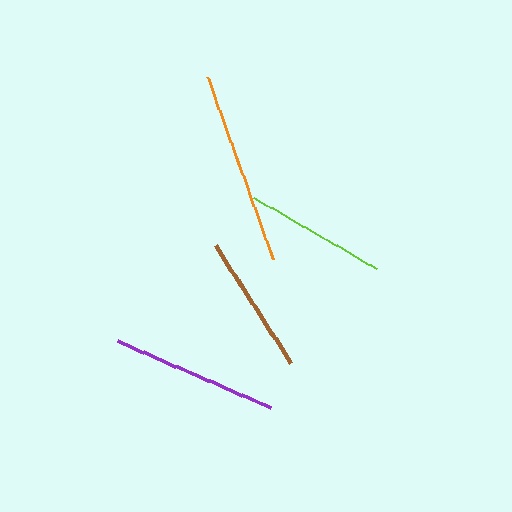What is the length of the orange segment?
The orange segment is approximately 193 pixels long.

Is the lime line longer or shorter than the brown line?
The lime line is longer than the brown line.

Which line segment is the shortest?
The brown line is the shortest at approximately 140 pixels.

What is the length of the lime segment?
The lime segment is approximately 142 pixels long.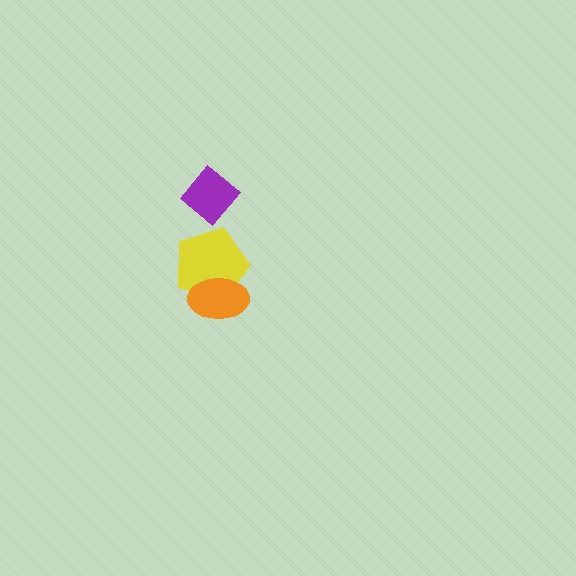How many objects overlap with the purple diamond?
0 objects overlap with the purple diamond.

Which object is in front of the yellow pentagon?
The orange ellipse is in front of the yellow pentagon.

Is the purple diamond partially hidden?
No, no other shape covers it.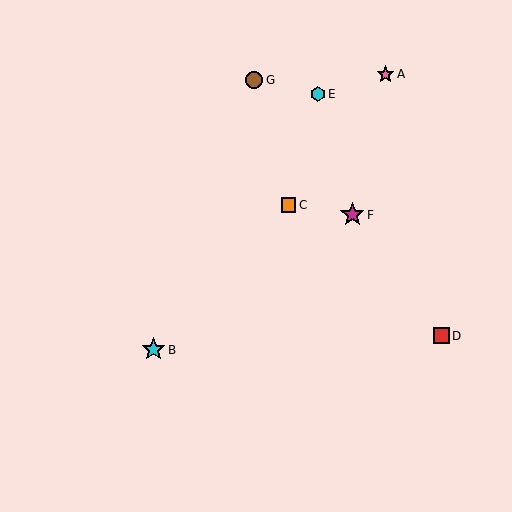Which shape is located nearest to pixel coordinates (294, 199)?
The orange square (labeled C) at (289, 205) is nearest to that location.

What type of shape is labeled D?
Shape D is a red square.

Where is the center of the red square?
The center of the red square is at (441, 336).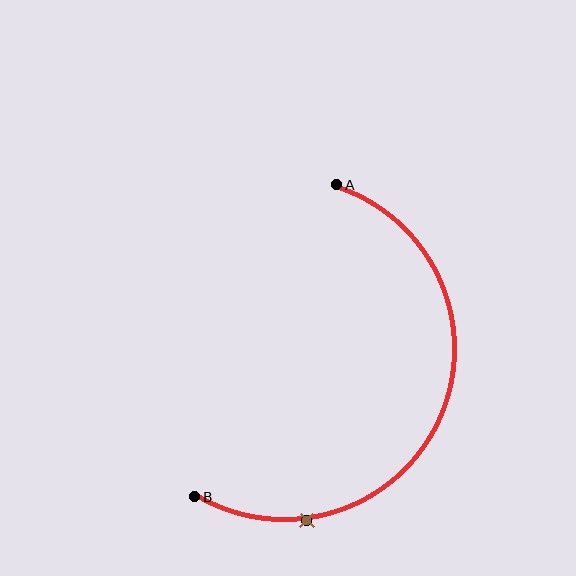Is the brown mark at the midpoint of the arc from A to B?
No. The brown mark lies on the arc but is closer to endpoint B. The arc midpoint would be at the point on the curve equidistant along the arc from both A and B.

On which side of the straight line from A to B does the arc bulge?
The arc bulges to the right of the straight line connecting A and B.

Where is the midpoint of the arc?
The arc midpoint is the point on the curve farthest from the straight line joining A and B. It sits to the right of that line.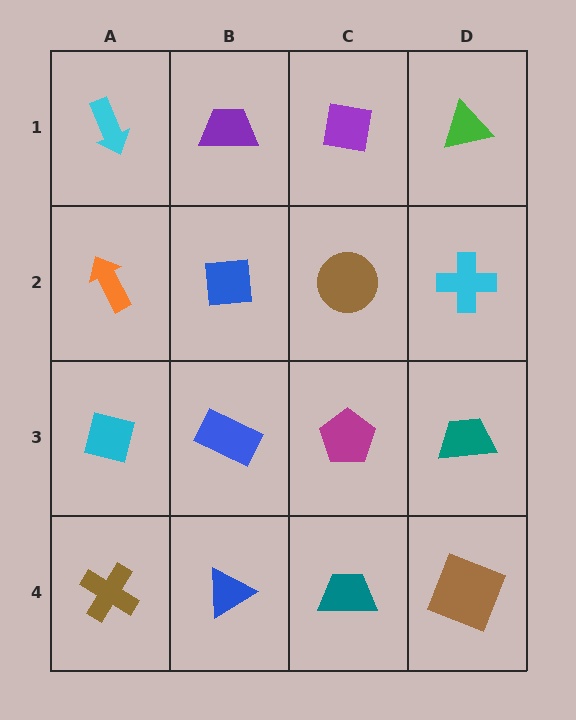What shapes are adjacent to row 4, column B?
A blue rectangle (row 3, column B), a brown cross (row 4, column A), a teal trapezoid (row 4, column C).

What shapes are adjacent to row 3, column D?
A cyan cross (row 2, column D), a brown square (row 4, column D), a magenta pentagon (row 3, column C).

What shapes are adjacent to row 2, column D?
A green triangle (row 1, column D), a teal trapezoid (row 3, column D), a brown circle (row 2, column C).